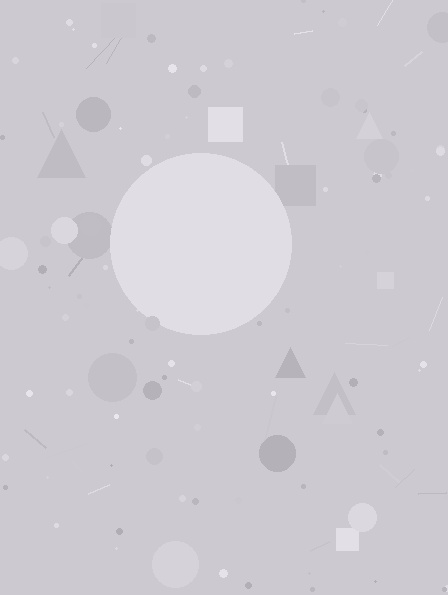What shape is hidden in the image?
A circle is hidden in the image.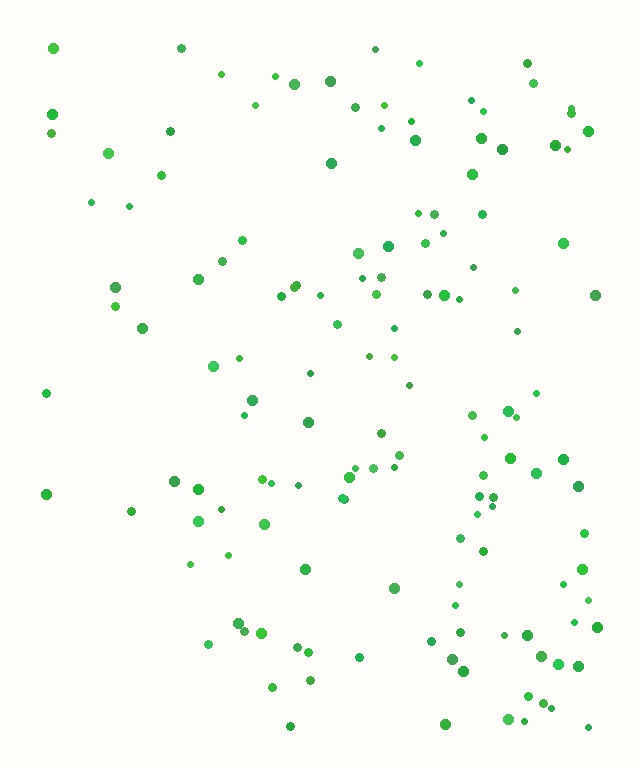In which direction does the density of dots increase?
From left to right, with the right side densest.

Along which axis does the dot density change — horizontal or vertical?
Horizontal.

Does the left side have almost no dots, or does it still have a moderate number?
Still a moderate number, just noticeably fewer than the right.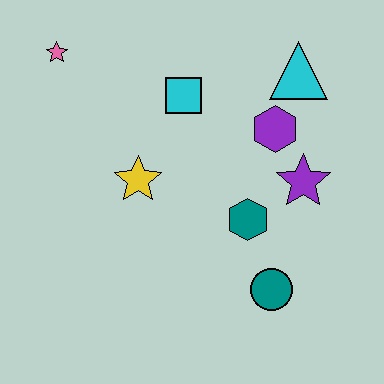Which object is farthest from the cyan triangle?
The pink star is farthest from the cyan triangle.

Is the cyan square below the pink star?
Yes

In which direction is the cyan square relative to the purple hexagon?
The cyan square is to the left of the purple hexagon.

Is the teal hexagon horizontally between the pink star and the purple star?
Yes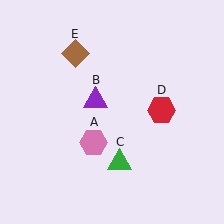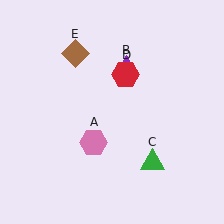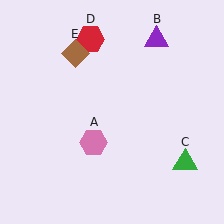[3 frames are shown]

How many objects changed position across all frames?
3 objects changed position: purple triangle (object B), green triangle (object C), red hexagon (object D).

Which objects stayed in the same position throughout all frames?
Pink hexagon (object A) and brown diamond (object E) remained stationary.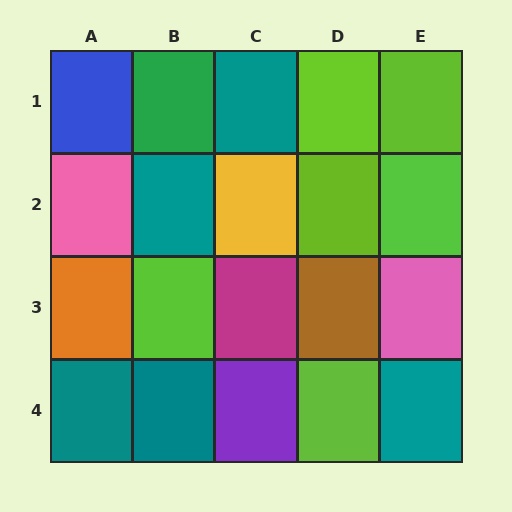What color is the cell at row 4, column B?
Teal.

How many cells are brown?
1 cell is brown.